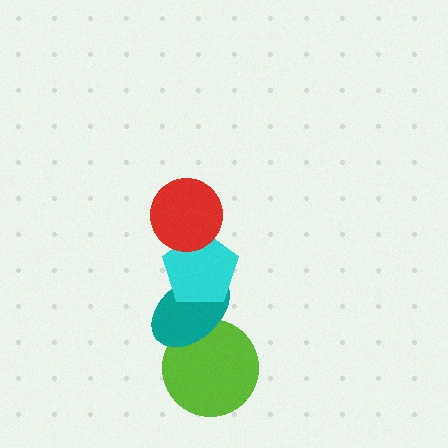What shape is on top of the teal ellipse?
The cyan pentagon is on top of the teal ellipse.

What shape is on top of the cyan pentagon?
The red circle is on top of the cyan pentagon.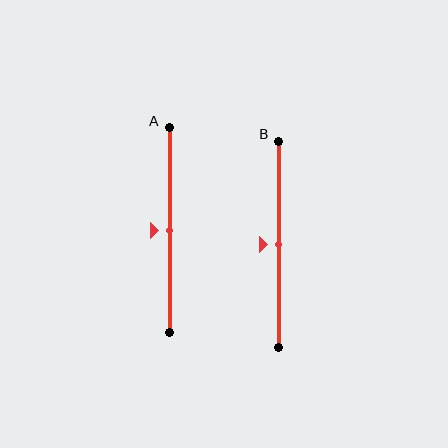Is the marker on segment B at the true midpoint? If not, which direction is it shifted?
Yes, the marker on segment B is at the true midpoint.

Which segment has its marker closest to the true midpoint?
Segment A has its marker closest to the true midpoint.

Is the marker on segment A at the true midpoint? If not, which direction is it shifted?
Yes, the marker on segment A is at the true midpoint.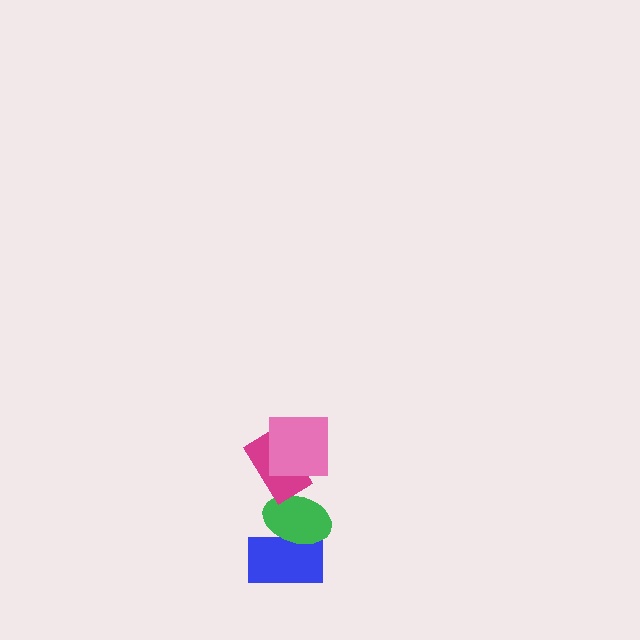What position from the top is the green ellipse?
The green ellipse is 3rd from the top.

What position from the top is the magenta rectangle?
The magenta rectangle is 2nd from the top.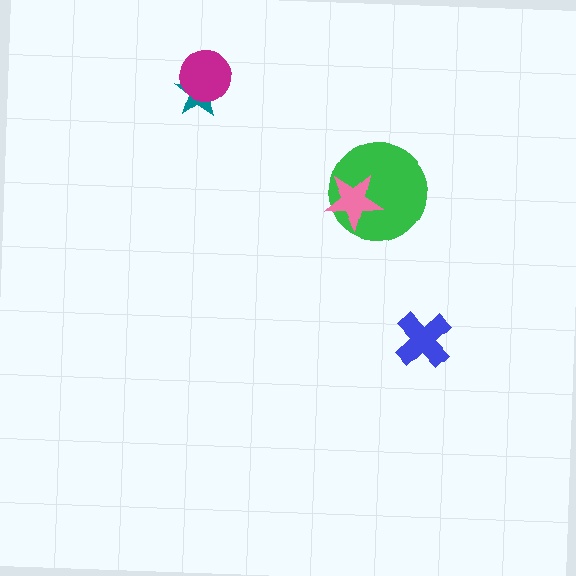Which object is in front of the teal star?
The magenta circle is in front of the teal star.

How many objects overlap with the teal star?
1 object overlaps with the teal star.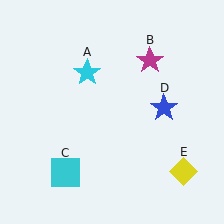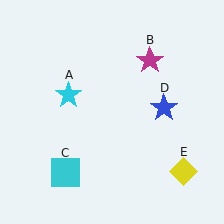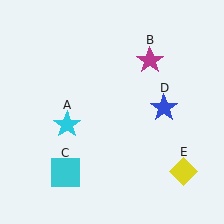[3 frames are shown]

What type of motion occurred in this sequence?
The cyan star (object A) rotated counterclockwise around the center of the scene.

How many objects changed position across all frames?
1 object changed position: cyan star (object A).